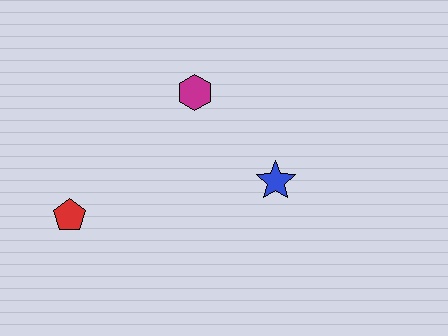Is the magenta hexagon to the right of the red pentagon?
Yes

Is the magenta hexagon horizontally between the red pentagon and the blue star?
Yes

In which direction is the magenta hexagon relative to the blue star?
The magenta hexagon is above the blue star.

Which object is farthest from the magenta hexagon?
The red pentagon is farthest from the magenta hexagon.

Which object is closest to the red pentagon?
The magenta hexagon is closest to the red pentagon.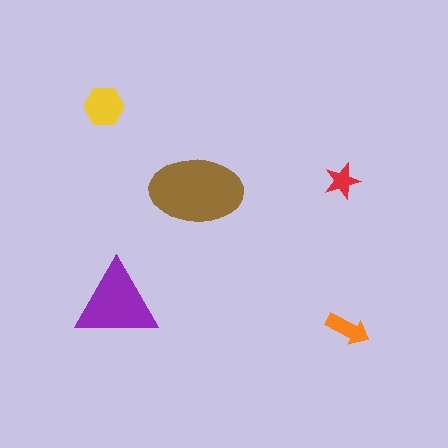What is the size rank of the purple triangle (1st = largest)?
2nd.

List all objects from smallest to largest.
The red star, the orange arrow, the yellow hexagon, the purple triangle, the brown ellipse.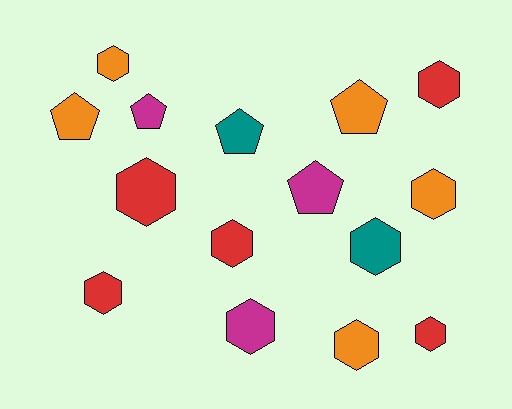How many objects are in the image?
There are 15 objects.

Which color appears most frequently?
Red, with 5 objects.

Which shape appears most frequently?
Hexagon, with 10 objects.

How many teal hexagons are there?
There is 1 teal hexagon.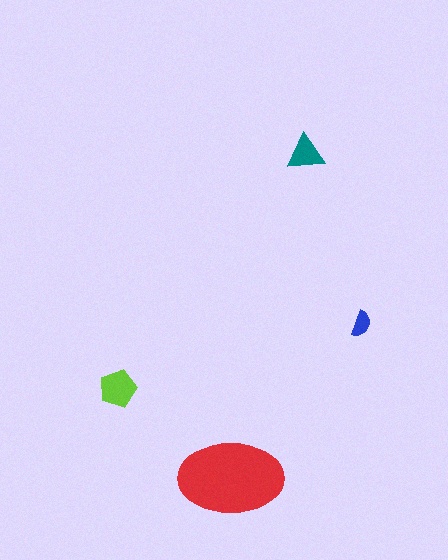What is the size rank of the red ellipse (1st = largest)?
1st.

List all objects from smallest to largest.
The blue semicircle, the teal triangle, the lime pentagon, the red ellipse.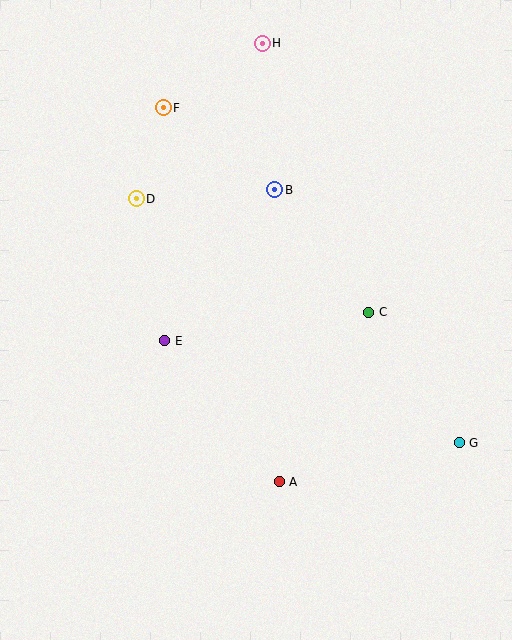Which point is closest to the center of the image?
Point E at (165, 341) is closest to the center.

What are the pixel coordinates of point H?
Point H is at (262, 43).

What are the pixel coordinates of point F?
Point F is at (163, 108).